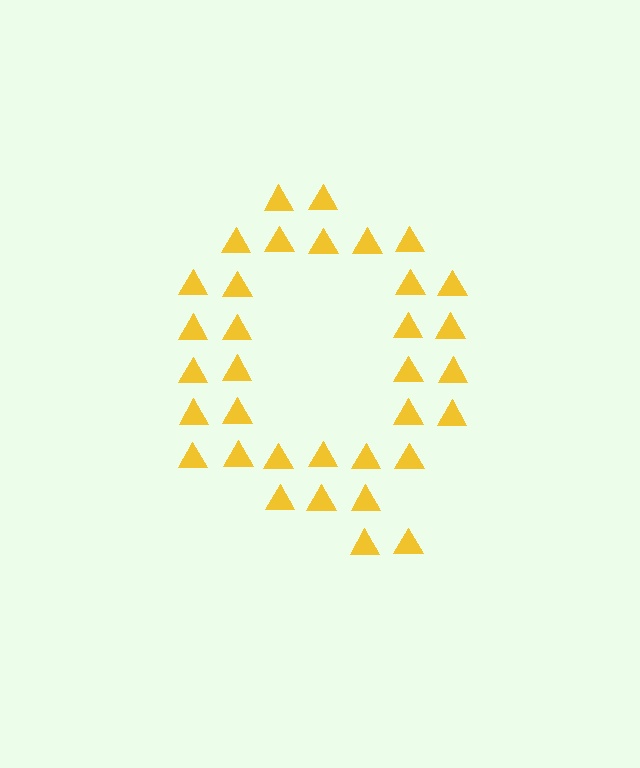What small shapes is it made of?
It is made of small triangles.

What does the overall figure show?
The overall figure shows the letter Q.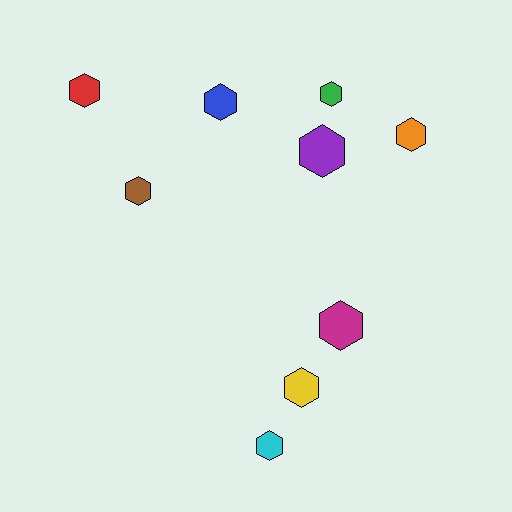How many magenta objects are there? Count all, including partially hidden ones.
There is 1 magenta object.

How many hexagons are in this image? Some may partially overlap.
There are 9 hexagons.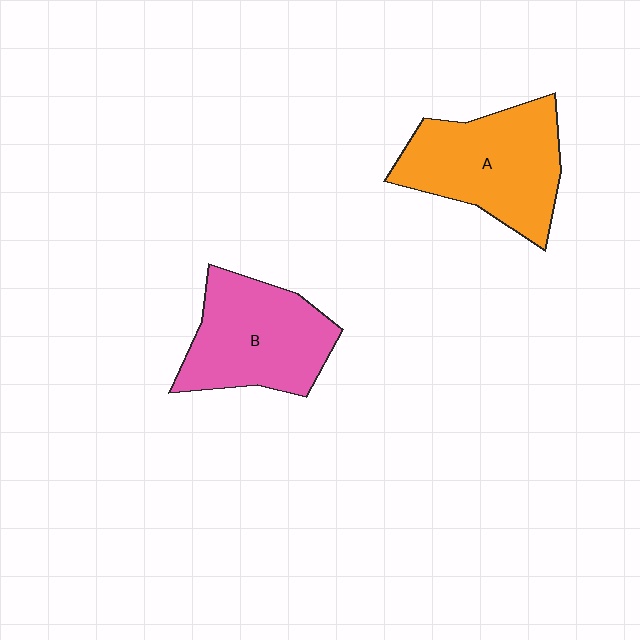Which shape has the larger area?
Shape A (orange).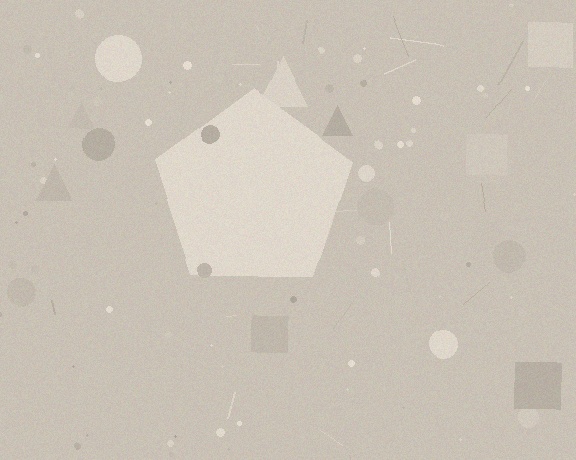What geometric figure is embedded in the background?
A pentagon is embedded in the background.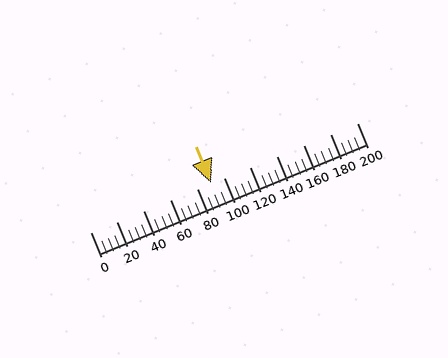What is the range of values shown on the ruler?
The ruler shows values from 0 to 200.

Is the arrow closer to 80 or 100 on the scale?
The arrow is closer to 100.